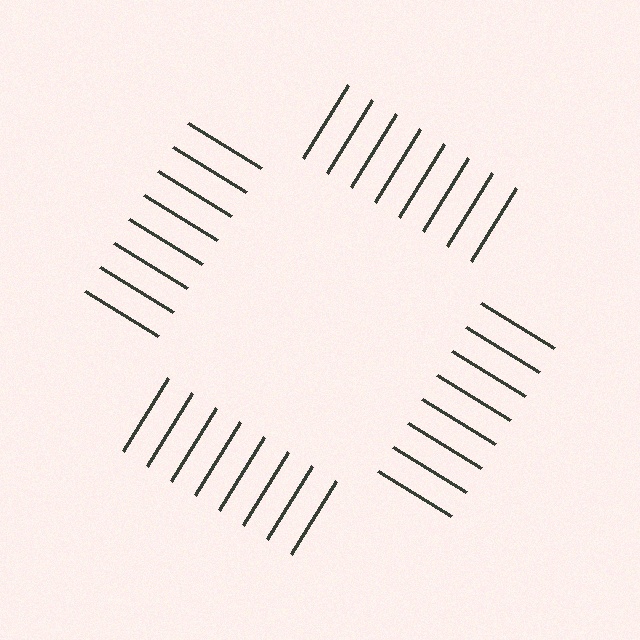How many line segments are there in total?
32 — 8 along each of the 4 edges.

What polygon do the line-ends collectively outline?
An illusory square — the line segments terminate on its edges but no continuous stroke is drawn.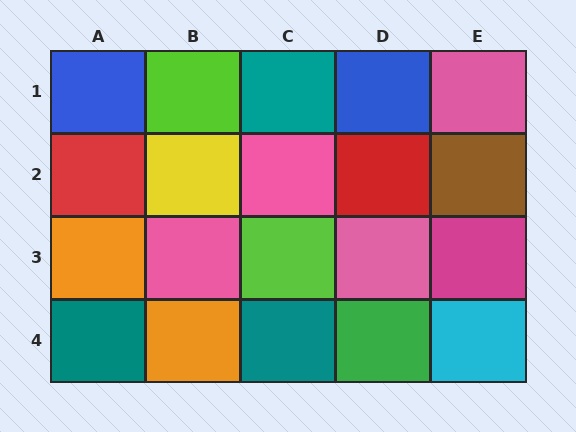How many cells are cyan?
1 cell is cyan.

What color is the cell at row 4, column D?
Green.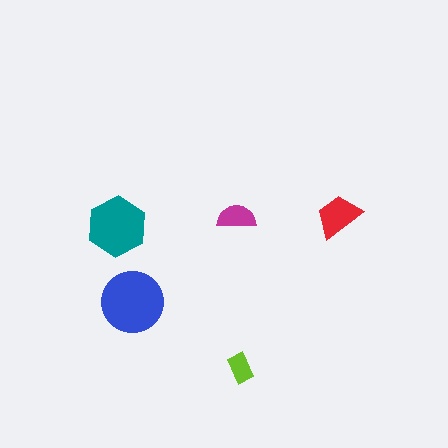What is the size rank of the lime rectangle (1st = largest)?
5th.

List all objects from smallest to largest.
The lime rectangle, the magenta semicircle, the red trapezoid, the teal hexagon, the blue circle.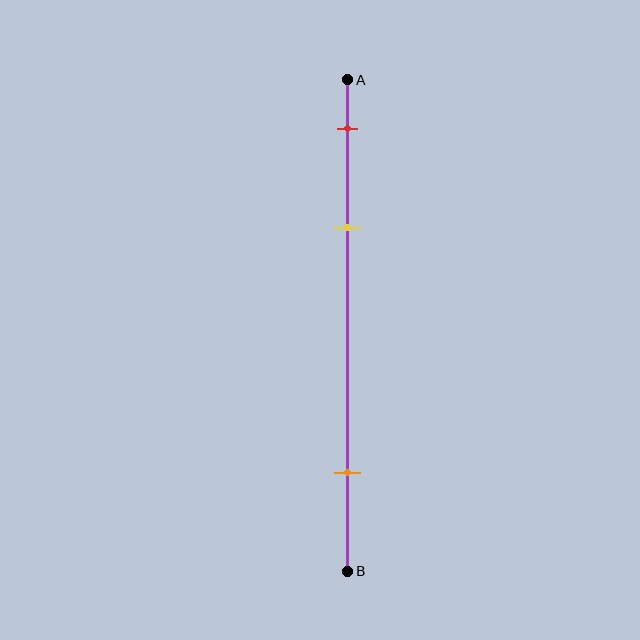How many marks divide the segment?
There are 3 marks dividing the segment.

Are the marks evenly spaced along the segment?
No, the marks are not evenly spaced.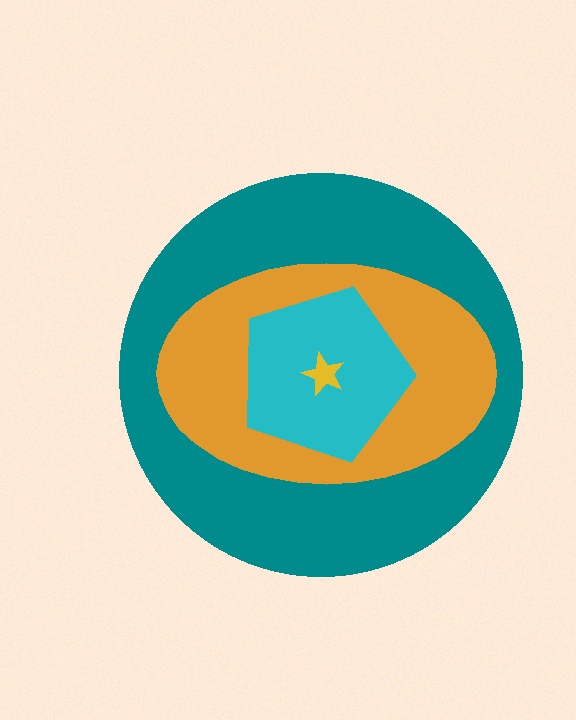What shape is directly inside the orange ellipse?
The cyan pentagon.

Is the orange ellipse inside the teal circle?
Yes.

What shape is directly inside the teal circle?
The orange ellipse.